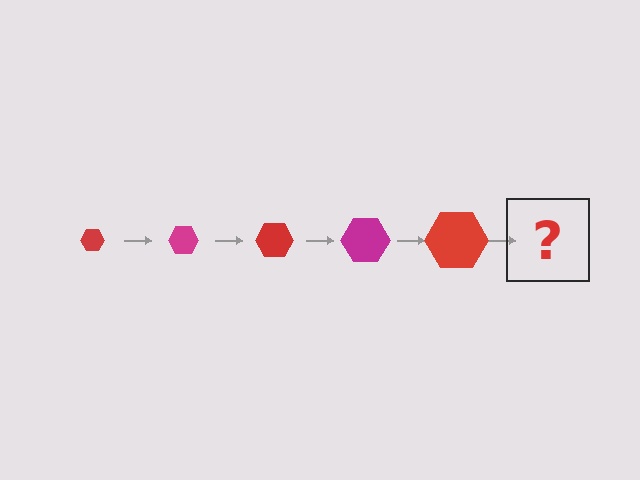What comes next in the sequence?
The next element should be a magenta hexagon, larger than the previous one.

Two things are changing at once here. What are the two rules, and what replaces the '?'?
The two rules are that the hexagon grows larger each step and the color cycles through red and magenta. The '?' should be a magenta hexagon, larger than the previous one.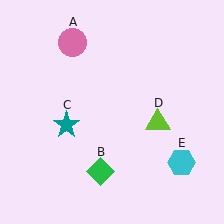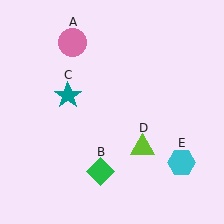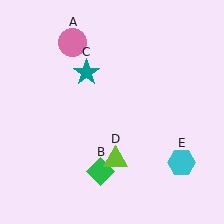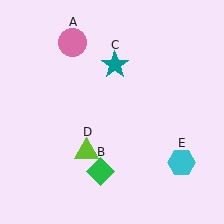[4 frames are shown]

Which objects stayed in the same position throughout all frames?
Pink circle (object A) and green diamond (object B) and cyan hexagon (object E) remained stationary.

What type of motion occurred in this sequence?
The teal star (object C), lime triangle (object D) rotated clockwise around the center of the scene.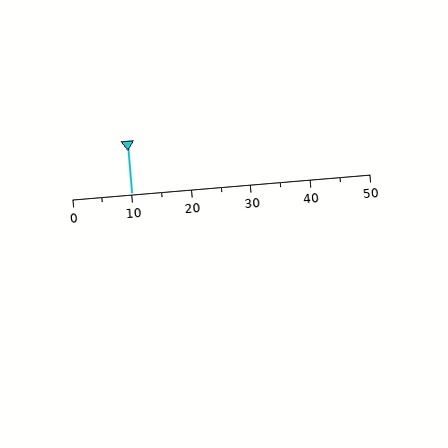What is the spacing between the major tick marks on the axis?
The major ticks are spaced 10 apart.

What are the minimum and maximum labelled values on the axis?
The axis runs from 0 to 50.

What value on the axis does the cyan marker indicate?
The marker indicates approximately 10.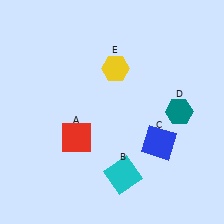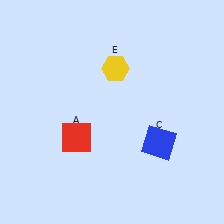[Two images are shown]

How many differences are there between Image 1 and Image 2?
There are 2 differences between the two images.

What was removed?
The teal hexagon (D), the cyan square (B) were removed in Image 2.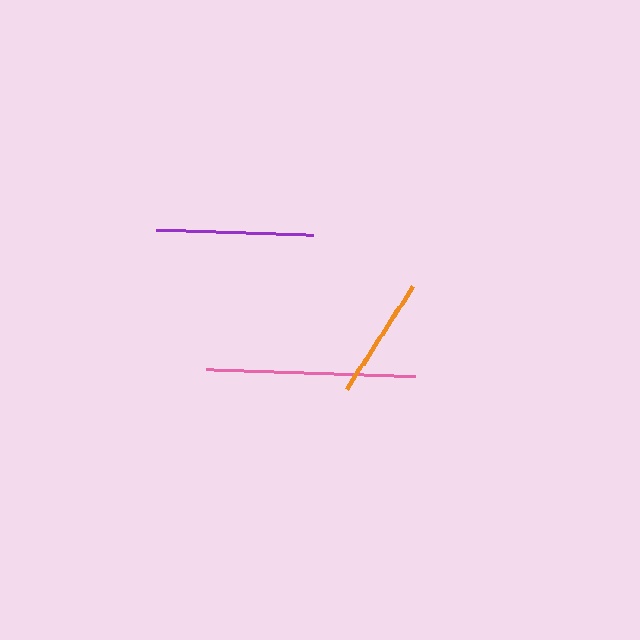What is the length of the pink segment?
The pink segment is approximately 209 pixels long.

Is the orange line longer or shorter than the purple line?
The purple line is longer than the orange line.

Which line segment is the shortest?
The orange line is the shortest at approximately 123 pixels.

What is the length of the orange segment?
The orange segment is approximately 123 pixels long.